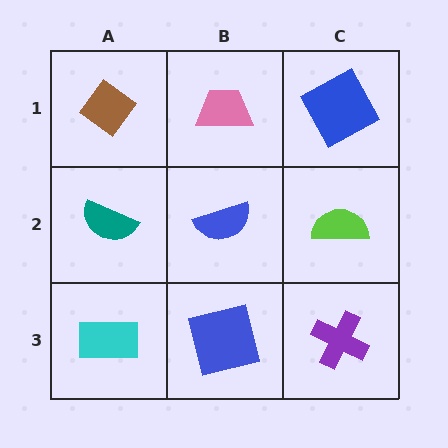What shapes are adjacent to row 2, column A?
A brown diamond (row 1, column A), a cyan rectangle (row 3, column A), a blue semicircle (row 2, column B).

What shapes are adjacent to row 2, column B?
A pink trapezoid (row 1, column B), a blue square (row 3, column B), a teal semicircle (row 2, column A), a lime semicircle (row 2, column C).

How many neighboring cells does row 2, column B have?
4.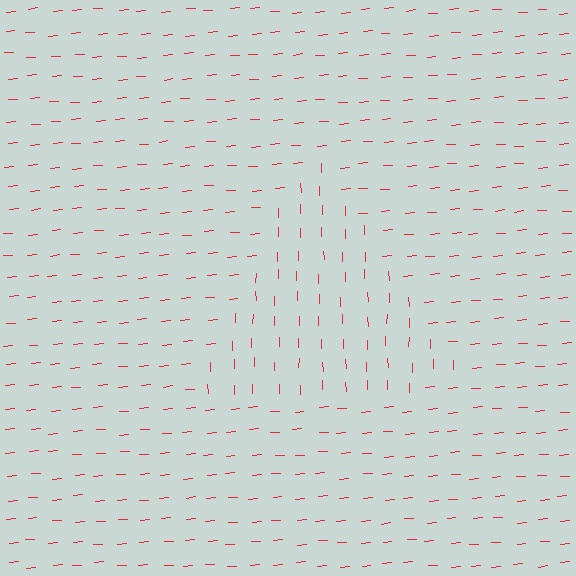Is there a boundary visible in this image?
Yes, there is a texture boundary formed by a change in line orientation.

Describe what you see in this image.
The image is filled with small red line segments. A triangle region in the image has lines oriented differently from the surrounding lines, creating a visible texture boundary.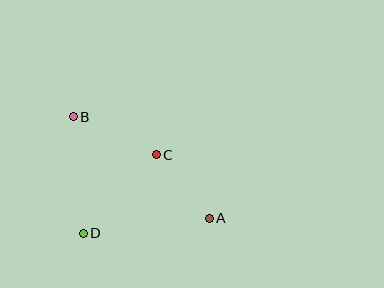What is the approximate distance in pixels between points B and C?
The distance between B and C is approximately 91 pixels.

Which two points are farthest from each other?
Points A and B are farthest from each other.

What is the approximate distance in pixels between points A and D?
The distance between A and D is approximately 127 pixels.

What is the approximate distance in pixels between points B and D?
The distance between B and D is approximately 117 pixels.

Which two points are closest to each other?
Points A and C are closest to each other.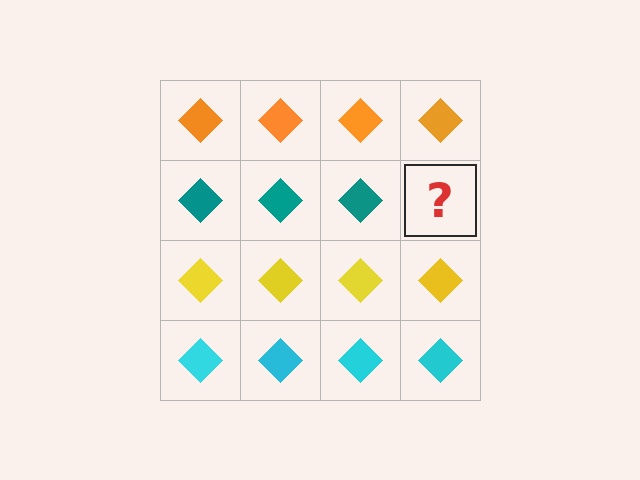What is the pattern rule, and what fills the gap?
The rule is that each row has a consistent color. The gap should be filled with a teal diamond.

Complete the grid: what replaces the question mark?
The question mark should be replaced with a teal diamond.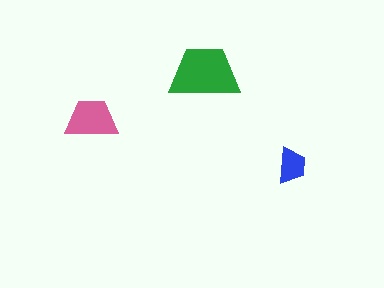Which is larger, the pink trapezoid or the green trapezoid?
The green one.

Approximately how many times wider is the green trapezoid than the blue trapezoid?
About 2 times wider.